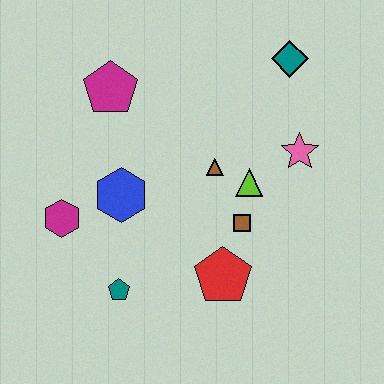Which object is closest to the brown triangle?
The lime triangle is closest to the brown triangle.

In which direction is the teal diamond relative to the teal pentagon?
The teal diamond is above the teal pentagon.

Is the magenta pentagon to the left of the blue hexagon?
Yes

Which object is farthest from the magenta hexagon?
The teal diamond is farthest from the magenta hexagon.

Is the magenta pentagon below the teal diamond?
Yes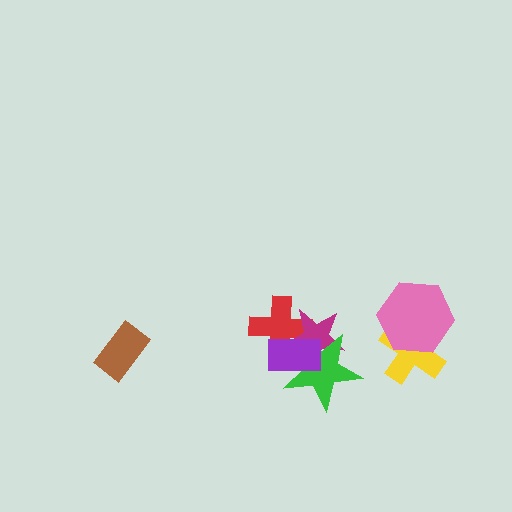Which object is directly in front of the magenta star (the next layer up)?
The green star is directly in front of the magenta star.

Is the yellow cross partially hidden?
Yes, it is partially covered by another shape.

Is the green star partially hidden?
Yes, it is partially covered by another shape.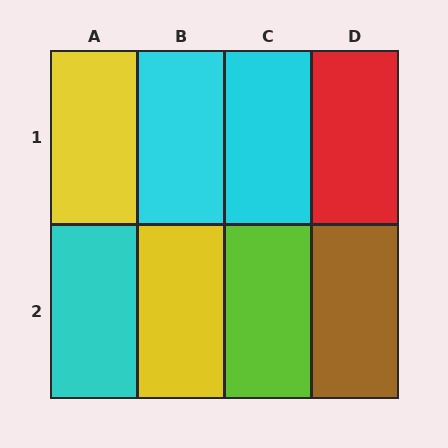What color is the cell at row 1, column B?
Cyan.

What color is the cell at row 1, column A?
Yellow.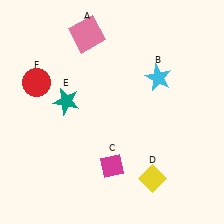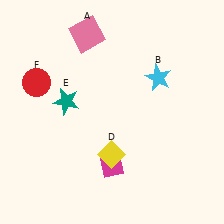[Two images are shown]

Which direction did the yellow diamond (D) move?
The yellow diamond (D) moved left.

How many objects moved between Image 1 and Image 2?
1 object moved between the two images.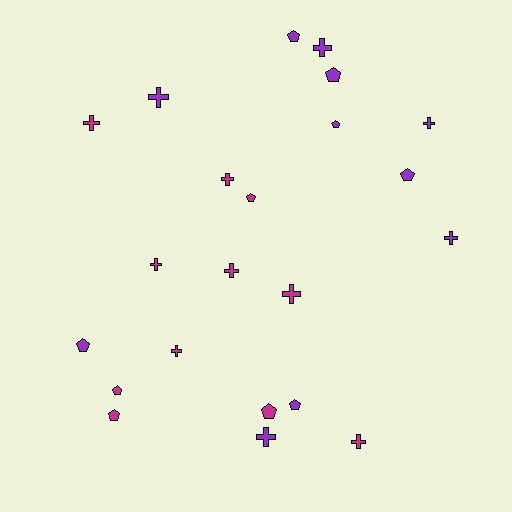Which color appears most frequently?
Magenta, with 11 objects.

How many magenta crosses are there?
There are 7 magenta crosses.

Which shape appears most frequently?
Cross, with 12 objects.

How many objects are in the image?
There are 22 objects.